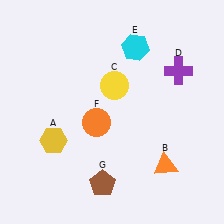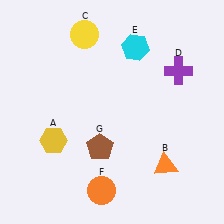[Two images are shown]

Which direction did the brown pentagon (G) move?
The brown pentagon (G) moved up.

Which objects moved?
The objects that moved are: the yellow circle (C), the orange circle (F), the brown pentagon (G).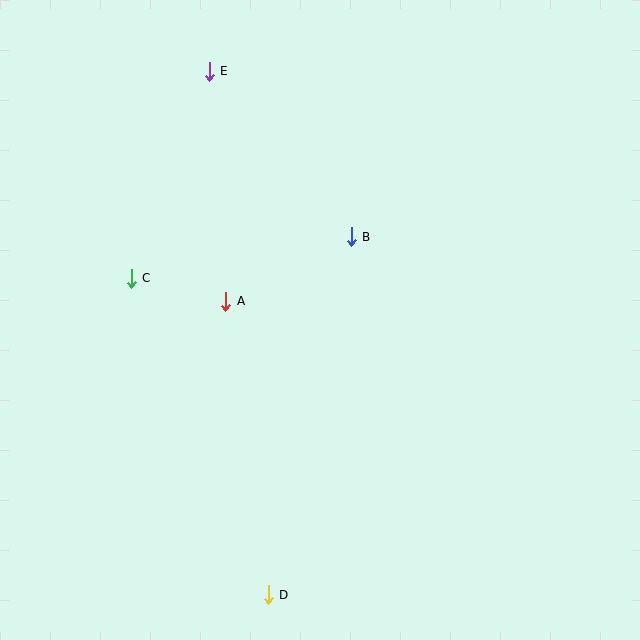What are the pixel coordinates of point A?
Point A is at (226, 301).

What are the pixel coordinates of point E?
Point E is at (209, 71).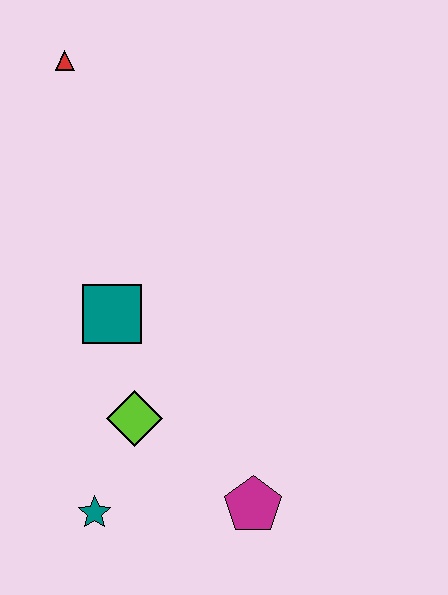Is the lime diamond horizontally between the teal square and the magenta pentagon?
Yes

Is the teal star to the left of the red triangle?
No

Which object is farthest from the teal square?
The red triangle is farthest from the teal square.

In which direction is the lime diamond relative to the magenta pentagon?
The lime diamond is to the left of the magenta pentagon.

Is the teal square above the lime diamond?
Yes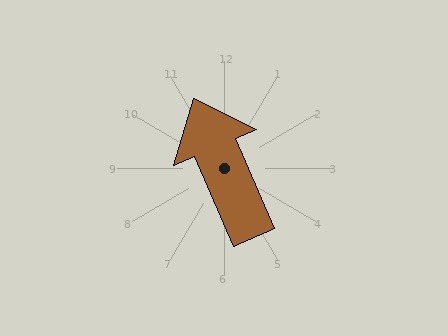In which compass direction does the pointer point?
Northwest.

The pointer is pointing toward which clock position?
Roughly 11 o'clock.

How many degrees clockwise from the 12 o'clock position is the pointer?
Approximately 337 degrees.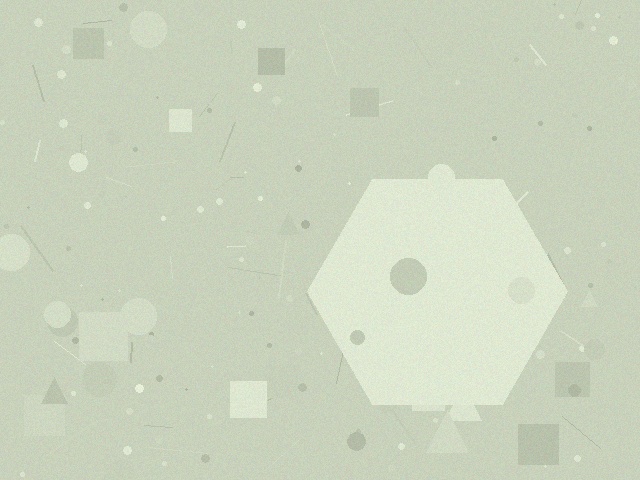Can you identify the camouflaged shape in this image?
The camouflaged shape is a hexagon.